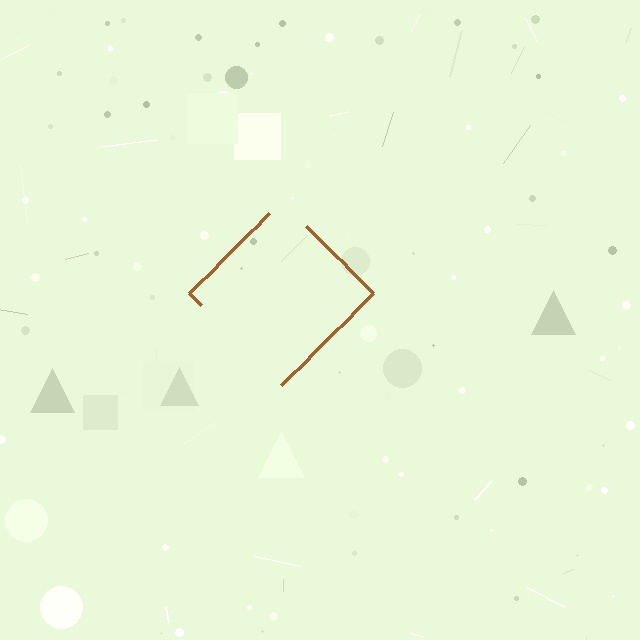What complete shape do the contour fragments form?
The contour fragments form a diamond.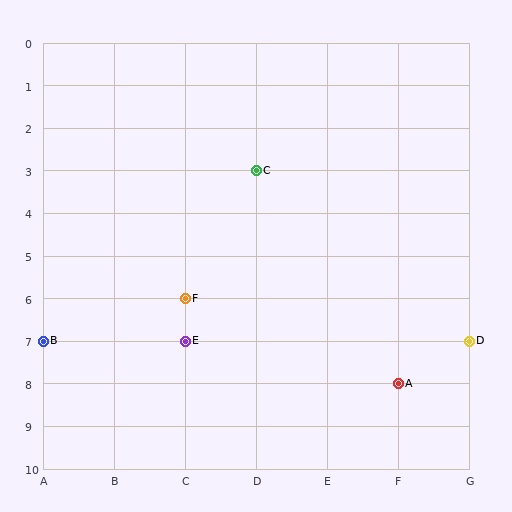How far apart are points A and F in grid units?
Points A and F are 3 columns and 2 rows apart (about 3.6 grid units diagonally).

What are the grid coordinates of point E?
Point E is at grid coordinates (C, 7).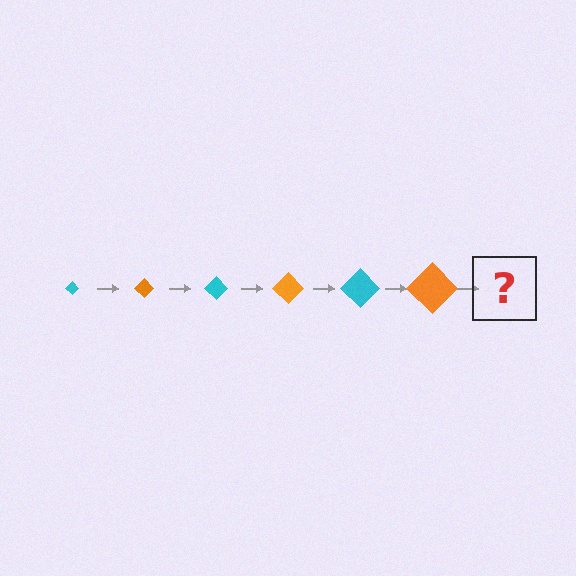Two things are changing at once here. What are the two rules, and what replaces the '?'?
The two rules are that the diamond grows larger each step and the color cycles through cyan and orange. The '?' should be a cyan diamond, larger than the previous one.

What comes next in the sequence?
The next element should be a cyan diamond, larger than the previous one.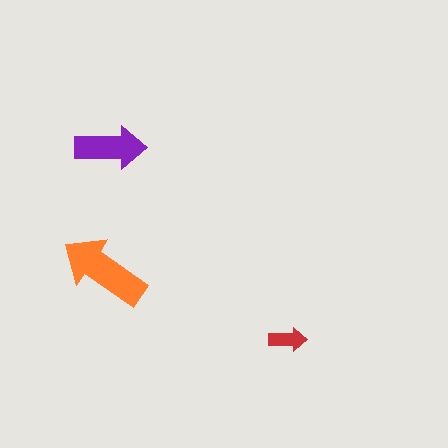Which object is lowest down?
The red arrow is bottommost.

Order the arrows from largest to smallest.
the orange one, the purple one, the red one.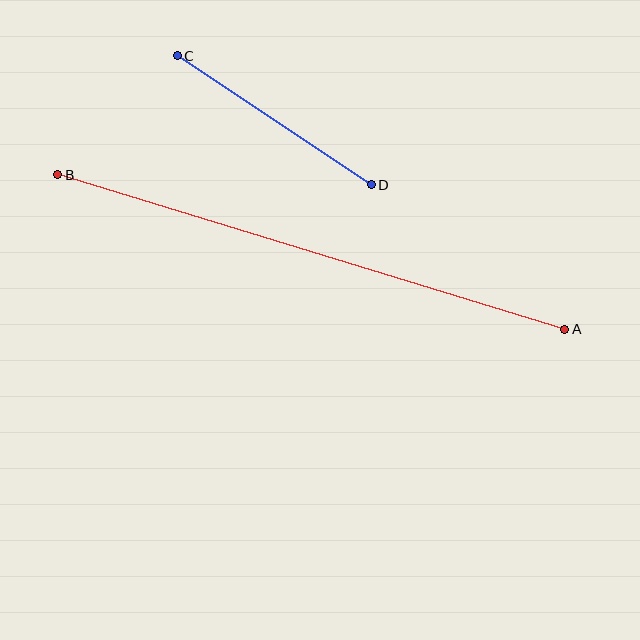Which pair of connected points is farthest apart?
Points A and B are farthest apart.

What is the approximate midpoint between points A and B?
The midpoint is at approximately (311, 252) pixels.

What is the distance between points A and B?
The distance is approximately 530 pixels.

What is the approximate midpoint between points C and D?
The midpoint is at approximately (274, 120) pixels.